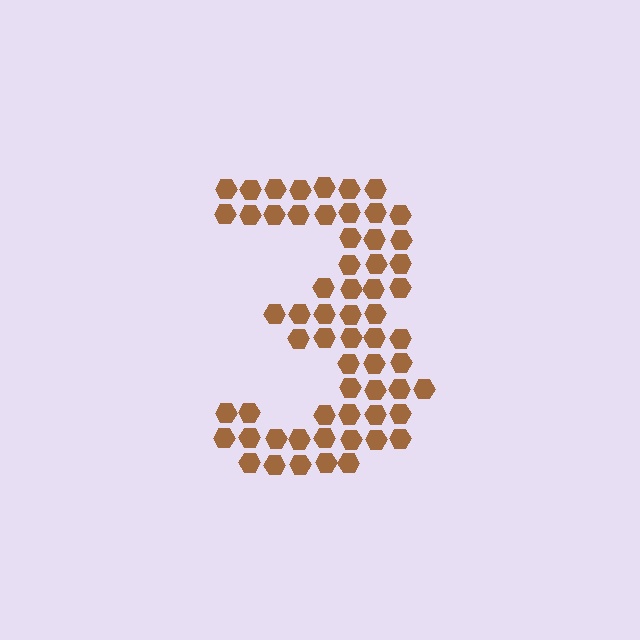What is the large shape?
The large shape is the digit 3.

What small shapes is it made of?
It is made of small hexagons.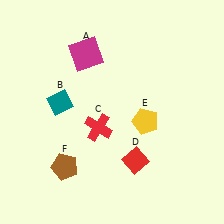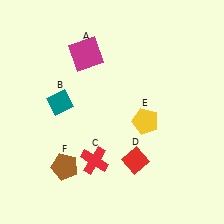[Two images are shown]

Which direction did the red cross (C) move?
The red cross (C) moved down.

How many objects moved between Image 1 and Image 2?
1 object moved between the two images.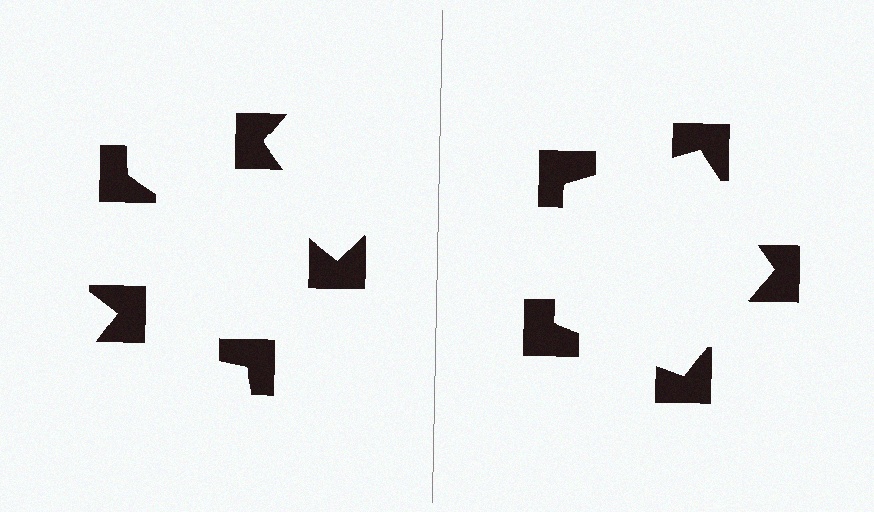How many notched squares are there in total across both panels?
10 — 5 on each side.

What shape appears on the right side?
An illusory pentagon.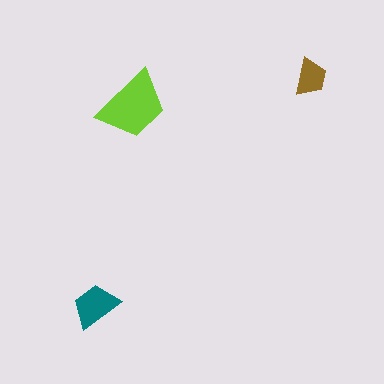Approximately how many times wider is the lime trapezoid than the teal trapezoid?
About 1.5 times wider.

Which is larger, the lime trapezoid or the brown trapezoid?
The lime one.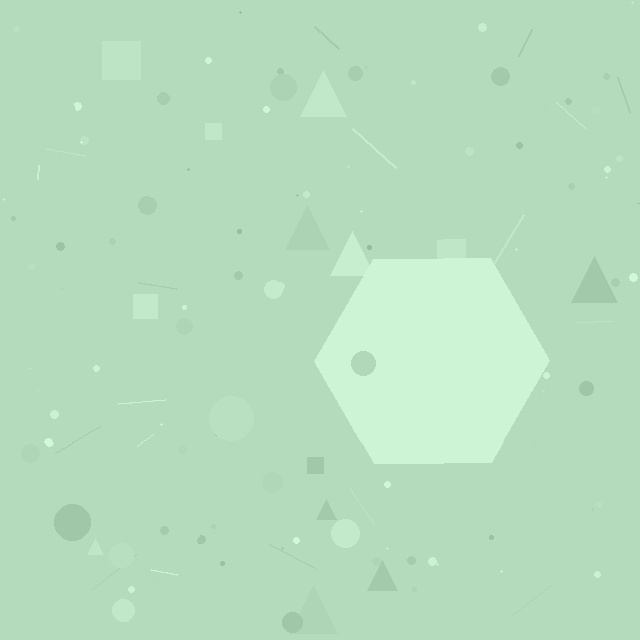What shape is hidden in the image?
A hexagon is hidden in the image.